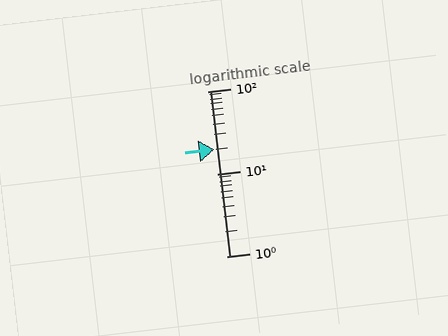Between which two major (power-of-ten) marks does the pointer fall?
The pointer is between 10 and 100.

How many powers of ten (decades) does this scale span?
The scale spans 2 decades, from 1 to 100.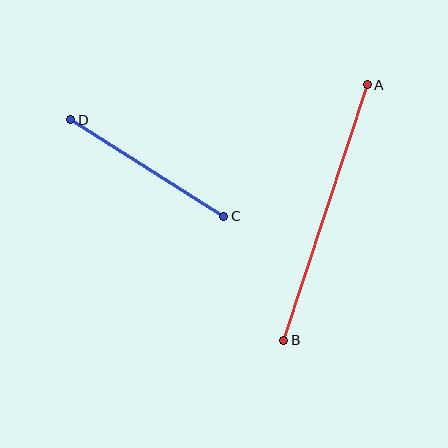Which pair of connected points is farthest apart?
Points A and B are farthest apart.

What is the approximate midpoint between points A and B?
The midpoint is at approximately (325, 212) pixels.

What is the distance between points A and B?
The distance is approximately 269 pixels.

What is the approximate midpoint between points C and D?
The midpoint is at approximately (147, 168) pixels.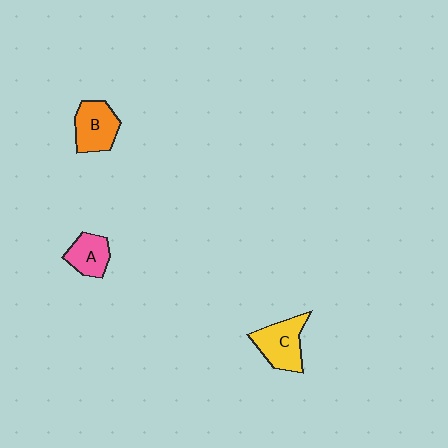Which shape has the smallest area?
Shape A (pink).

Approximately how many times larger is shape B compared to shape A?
Approximately 1.3 times.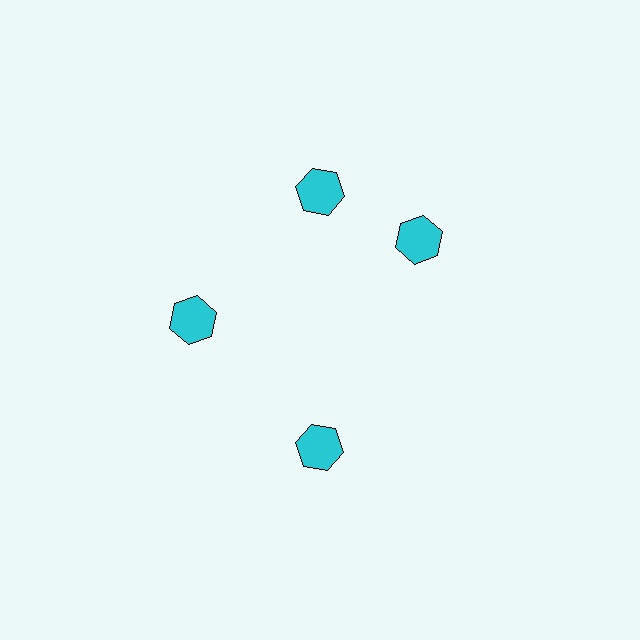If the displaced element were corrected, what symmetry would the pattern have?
It would have 4-fold rotational symmetry — the pattern would map onto itself every 90 degrees.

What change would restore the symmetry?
The symmetry would be restored by rotating it back into even spacing with its neighbors so that all 4 hexagons sit at equal angles and equal distance from the center.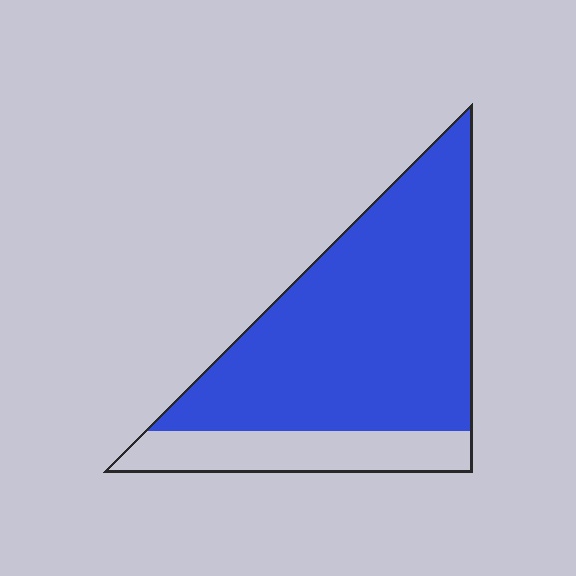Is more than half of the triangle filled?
Yes.